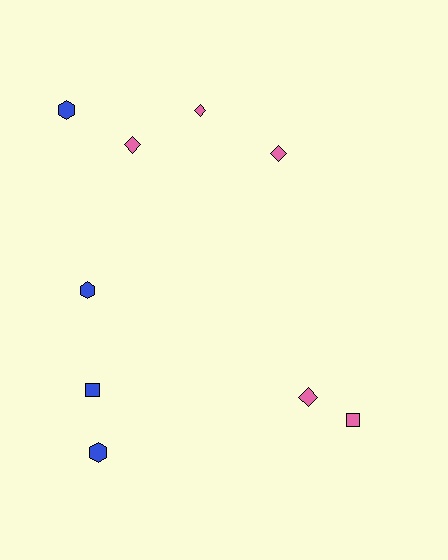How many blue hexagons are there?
There are 3 blue hexagons.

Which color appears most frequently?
Pink, with 5 objects.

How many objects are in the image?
There are 9 objects.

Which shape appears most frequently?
Diamond, with 4 objects.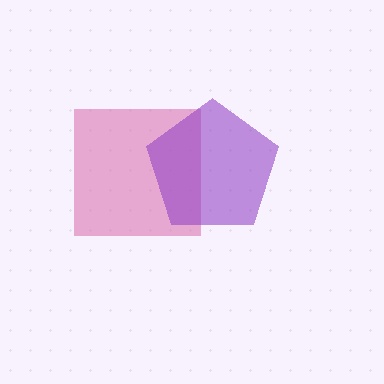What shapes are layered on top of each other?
The layered shapes are: a pink square, a purple pentagon.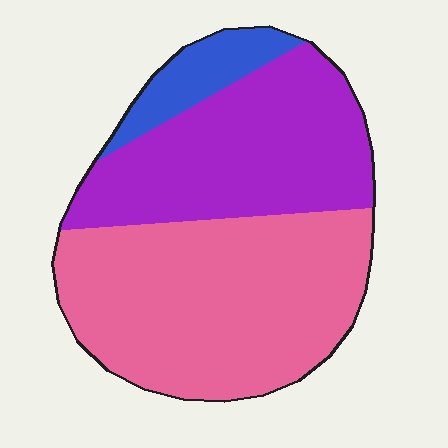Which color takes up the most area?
Pink, at roughly 50%.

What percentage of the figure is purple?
Purple covers about 40% of the figure.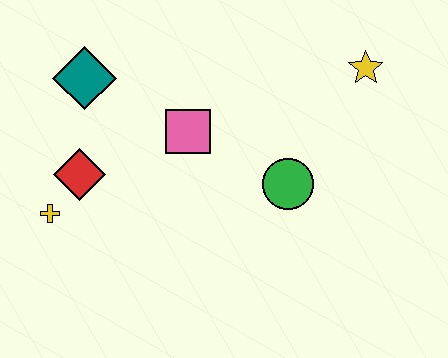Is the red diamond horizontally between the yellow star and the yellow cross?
Yes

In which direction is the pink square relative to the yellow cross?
The pink square is to the right of the yellow cross.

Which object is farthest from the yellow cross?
The yellow star is farthest from the yellow cross.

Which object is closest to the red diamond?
The yellow cross is closest to the red diamond.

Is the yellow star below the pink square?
No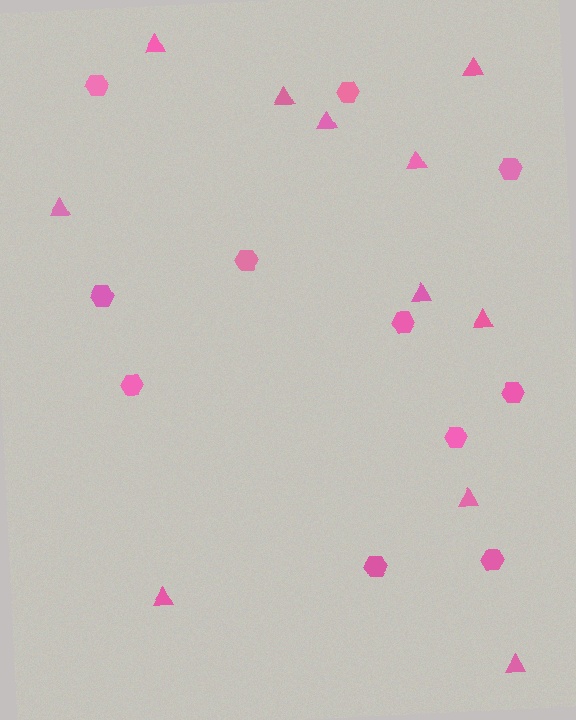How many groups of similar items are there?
There are 2 groups: one group of triangles (11) and one group of hexagons (11).